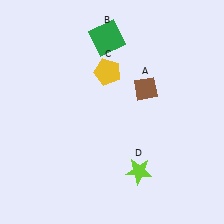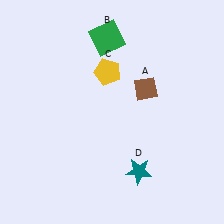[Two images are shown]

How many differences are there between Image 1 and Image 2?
There is 1 difference between the two images.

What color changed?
The star (D) changed from lime in Image 1 to teal in Image 2.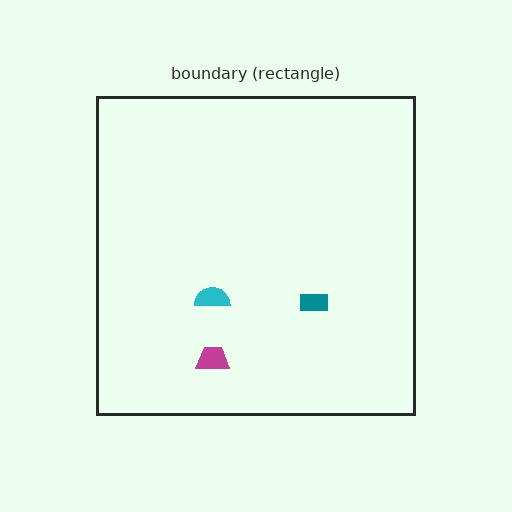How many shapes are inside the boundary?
3 inside, 0 outside.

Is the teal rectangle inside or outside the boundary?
Inside.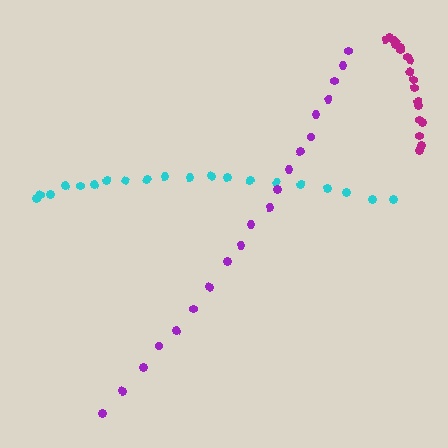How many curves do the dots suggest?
There are 3 distinct paths.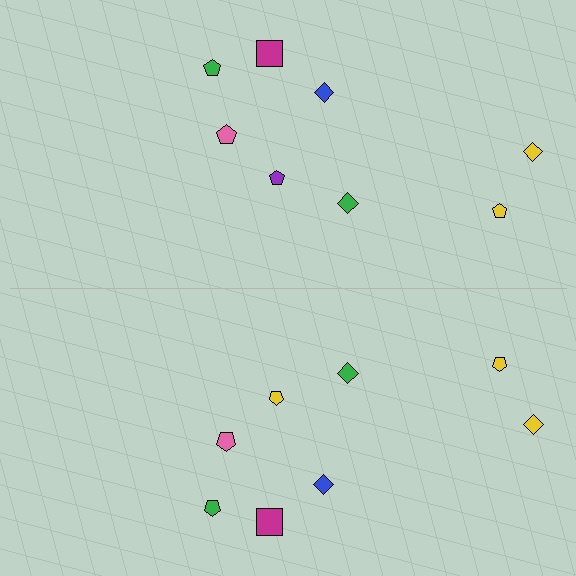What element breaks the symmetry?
The yellow pentagon on the bottom side breaks the symmetry — its mirror counterpart is purple.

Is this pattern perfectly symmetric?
No, the pattern is not perfectly symmetric. The yellow pentagon on the bottom side breaks the symmetry — its mirror counterpart is purple.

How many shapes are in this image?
There are 16 shapes in this image.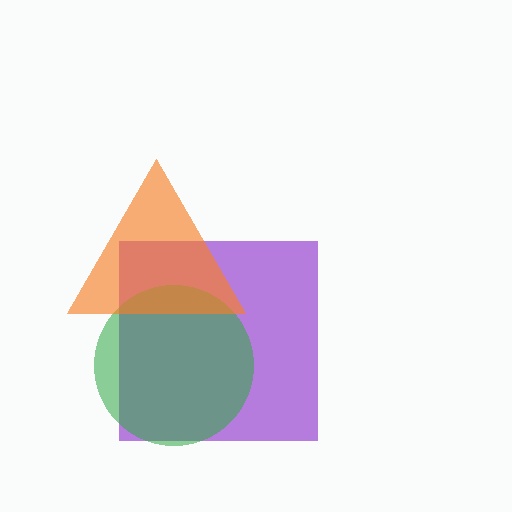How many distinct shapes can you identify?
There are 3 distinct shapes: a purple square, a green circle, an orange triangle.